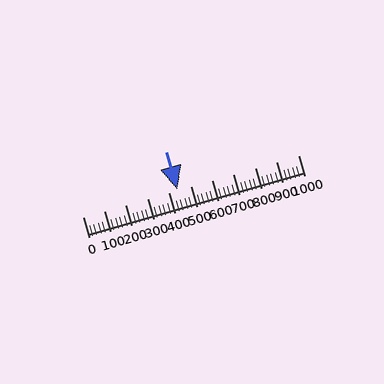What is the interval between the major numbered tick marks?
The major tick marks are spaced 100 units apart.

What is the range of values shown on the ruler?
The ruler shows values from 0 to 1000.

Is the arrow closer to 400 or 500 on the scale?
The arrow is closer to 400.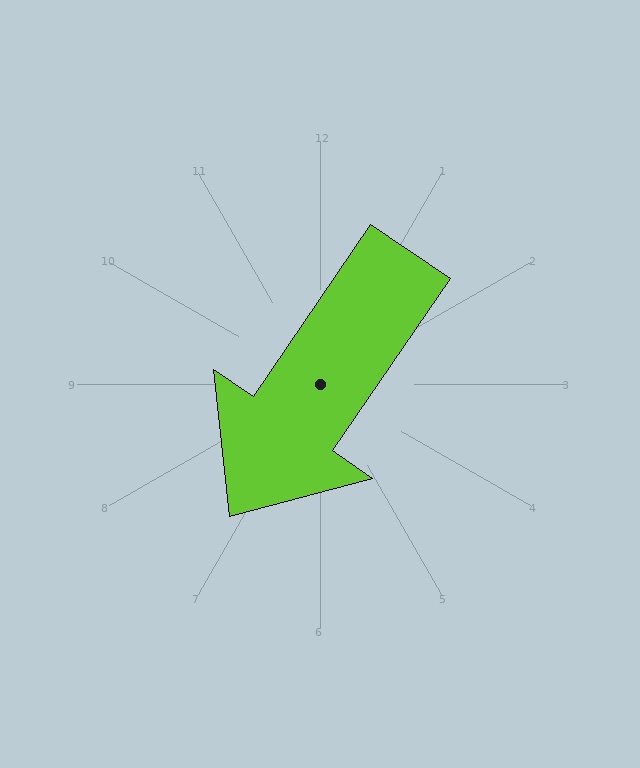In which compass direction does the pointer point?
Southwest.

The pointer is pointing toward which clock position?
Roughly 7 o'clock.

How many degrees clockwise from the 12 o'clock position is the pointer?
Approximately 214 degrees.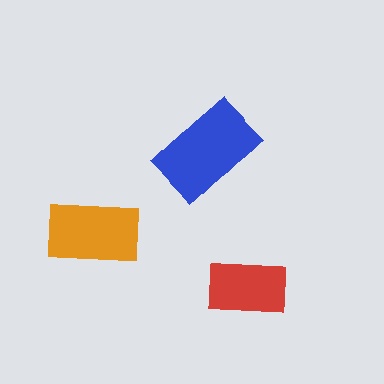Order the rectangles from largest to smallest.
the blue one, the orange one, the red one.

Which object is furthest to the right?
The red rectangle is rightmost.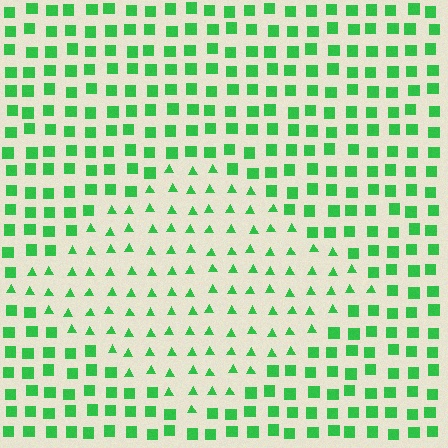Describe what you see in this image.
The image is filled with small green elements arranged in a uniform grid. A diamond-shaped region contains triangles, while the surrounding area contains squares. The boundary is defined purely by the change in element shape.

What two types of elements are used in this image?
The image uses triangles inside the diamond region and squares outside it.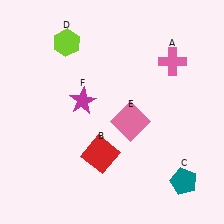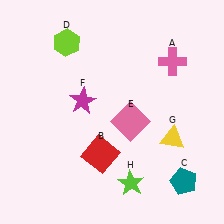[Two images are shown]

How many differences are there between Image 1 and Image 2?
There are 2 differences between the two images.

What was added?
A yellow triangle (G), a lime star (H) were added in Image 2.